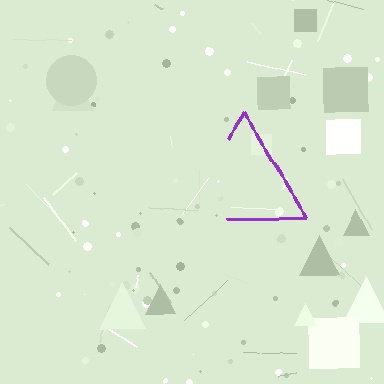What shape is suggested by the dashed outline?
The dashed outline suggests a triangle.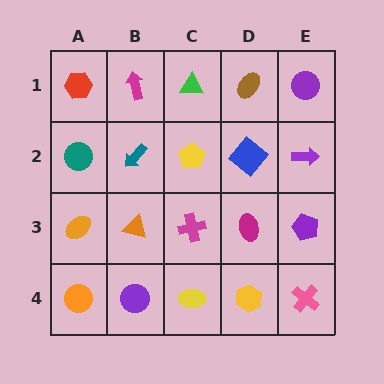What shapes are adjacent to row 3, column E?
A purple arrow (row 2, column E), a pink cross (row 4, column E), a magenta ellipse (row 3, column D).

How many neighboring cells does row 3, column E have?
3.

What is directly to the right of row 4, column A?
A purple circle.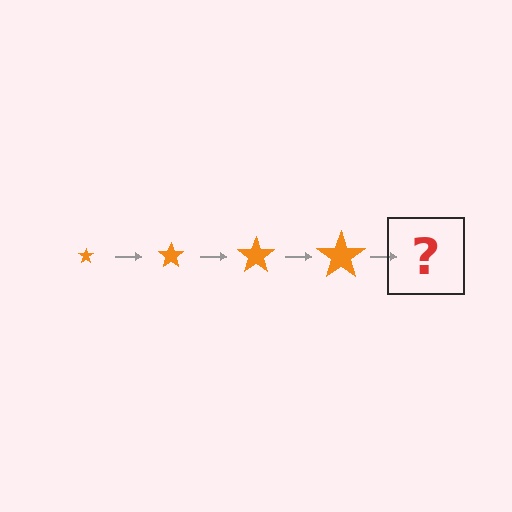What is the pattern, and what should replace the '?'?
The pattern is that the star gets progressively larger each step. The '?' should be an orange star, larger than the previous one.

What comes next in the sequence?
The next element should be an orange star, larger than the previous one.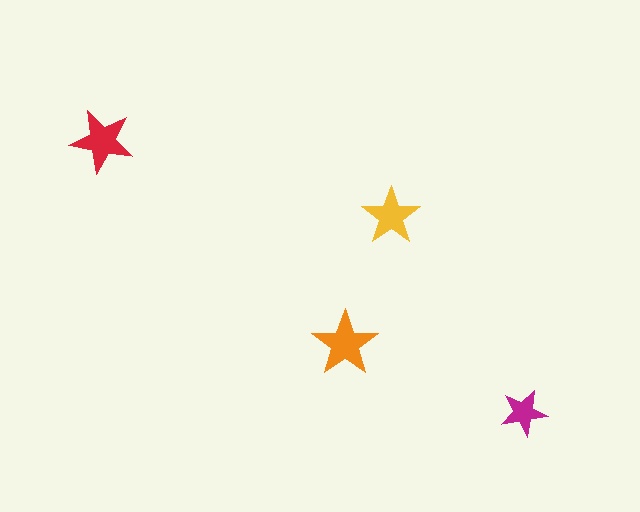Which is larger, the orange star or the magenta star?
The orange one.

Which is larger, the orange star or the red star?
The orange one.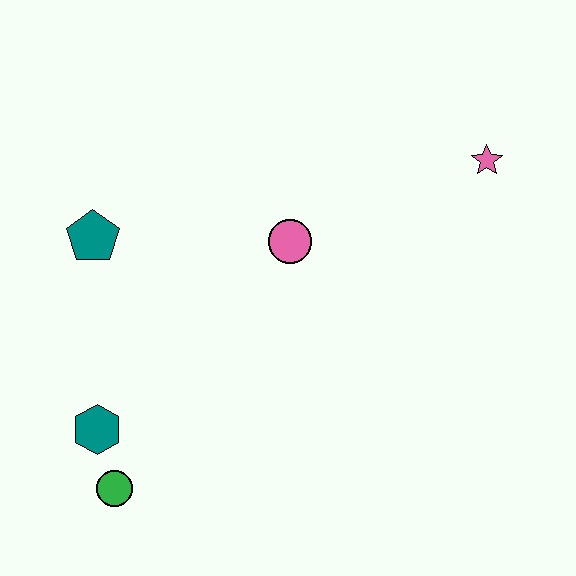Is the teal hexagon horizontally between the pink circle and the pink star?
No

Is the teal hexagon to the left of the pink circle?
Yes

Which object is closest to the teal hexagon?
The green circle is closest to the teal hexagon.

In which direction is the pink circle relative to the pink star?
The pink circle is to the left of the pink star.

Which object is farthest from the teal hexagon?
The pink star is farthest from the teal hexagon.